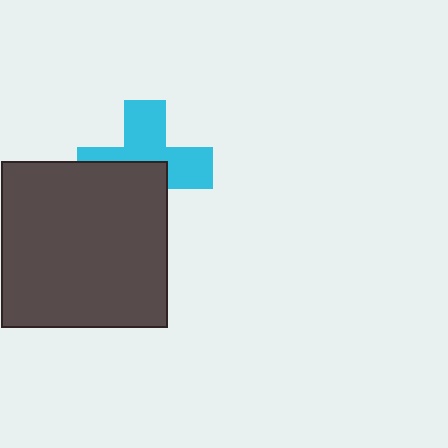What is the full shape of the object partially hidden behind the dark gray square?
The partially hidden object is a cyan cross.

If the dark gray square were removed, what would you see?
You would see the complete cyan cross.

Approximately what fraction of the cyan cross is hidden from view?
Roughly 47% of the cyan cross is hidden behind the dark gray square.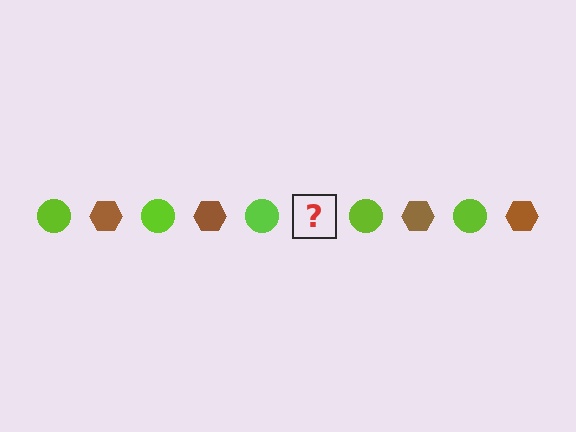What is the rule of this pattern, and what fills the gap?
The rule is that the pattern alternates between lime circle and brown hexagon. The gap should be filled with a brown hexagon.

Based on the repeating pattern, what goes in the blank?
The blank should be a brown hexagon.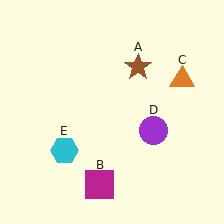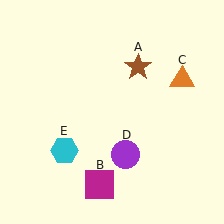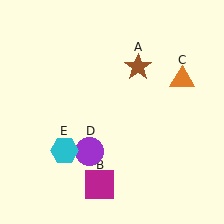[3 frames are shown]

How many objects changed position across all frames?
1 object changed position: purple circle (object D).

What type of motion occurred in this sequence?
The purple circle (object D) rotated clockwise around the center of the scene.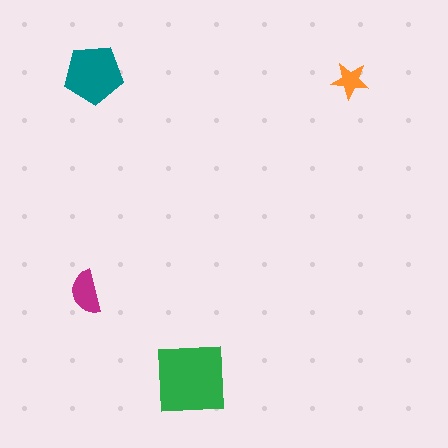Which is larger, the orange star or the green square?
The green square.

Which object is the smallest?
The orange star.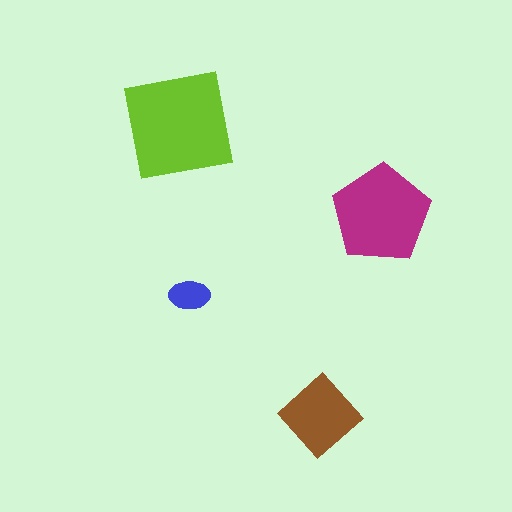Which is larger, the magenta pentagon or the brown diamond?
The magenta pentagon.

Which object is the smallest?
The blue ellipse.